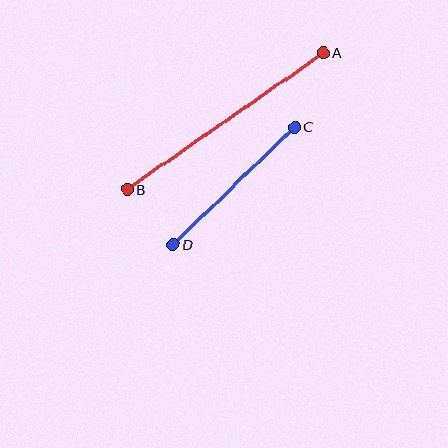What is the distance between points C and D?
The distance is approximately 170 pixels.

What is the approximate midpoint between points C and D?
The midpoint is at approximately (234, 186) pixels.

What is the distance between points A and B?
The distance is approximately 240 pixels.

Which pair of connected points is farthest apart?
Points A and B are farthest apart.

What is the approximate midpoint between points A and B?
The midpoint is at approximately (225, 121) pixels.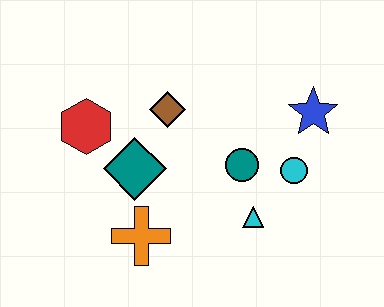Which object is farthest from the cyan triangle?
The red hexagon is farthest from the cyan triangle.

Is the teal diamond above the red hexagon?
No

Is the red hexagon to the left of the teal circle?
Yes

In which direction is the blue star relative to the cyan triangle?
The blue star is above the cyan triangle.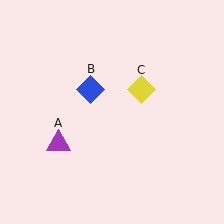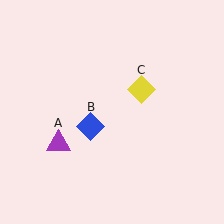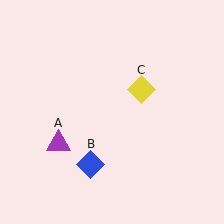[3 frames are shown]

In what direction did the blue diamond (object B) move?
The blue diamond (object B) moved down.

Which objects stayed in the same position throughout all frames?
Purple triangle (object A) and yellow diamond (object C) remained stationary.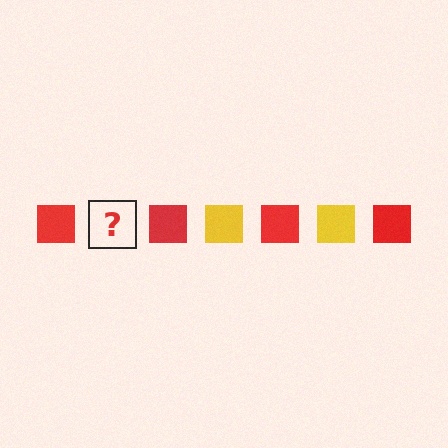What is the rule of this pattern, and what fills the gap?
The rule is that the pattern cycles through red, yellow squares. The gap should be filled with a yellow square.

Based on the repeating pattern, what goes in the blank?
The blank should be a yellow square.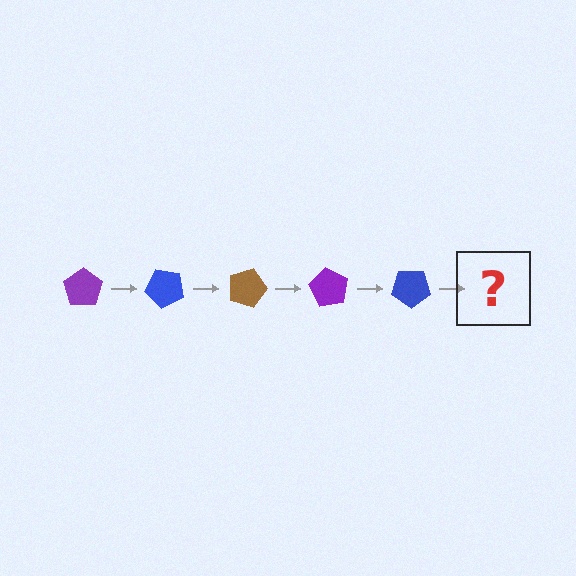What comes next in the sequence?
The next element should be a brown pentagon, rotated 225 degrees from the start.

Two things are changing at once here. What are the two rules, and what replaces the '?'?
The two rules are that it rotates 45 degrees each step and the color cycles through purple, blue, and brown. The '?' should be a brown pentagon, rotated 225 degrees from the start.